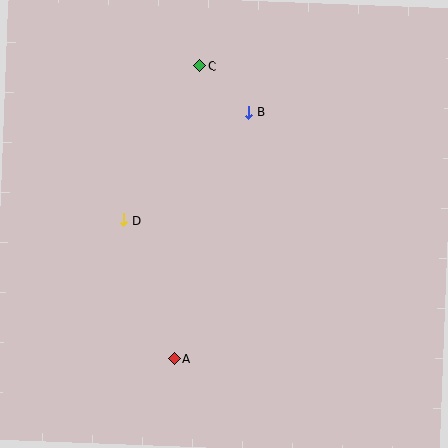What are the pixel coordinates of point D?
Point D is at (124, 220).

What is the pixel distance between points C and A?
The distance between C and A is 294 pixels.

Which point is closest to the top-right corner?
Point B is closest to the top-right corner.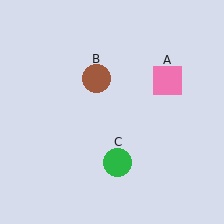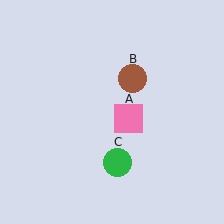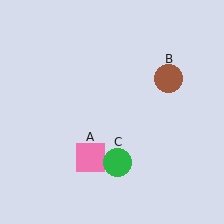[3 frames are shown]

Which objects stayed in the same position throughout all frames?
Green circle (object C) remained stationary.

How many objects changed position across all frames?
2 objects changed position: pink square (object A), brown circle (object B).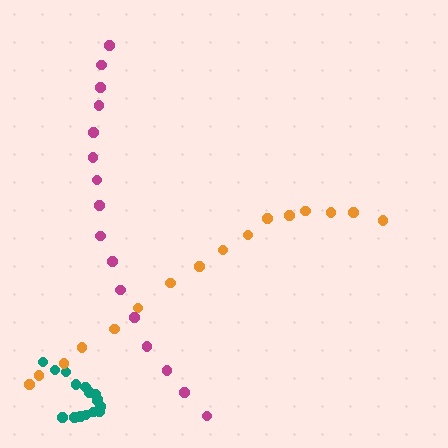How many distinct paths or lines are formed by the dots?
There are 3 distinct paths.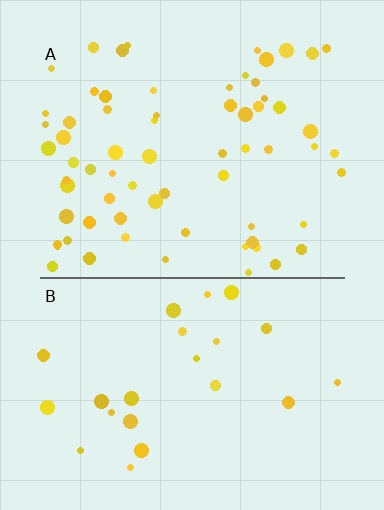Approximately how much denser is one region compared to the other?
Approximately 2.8× — region A over region B.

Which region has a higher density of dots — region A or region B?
A (the top).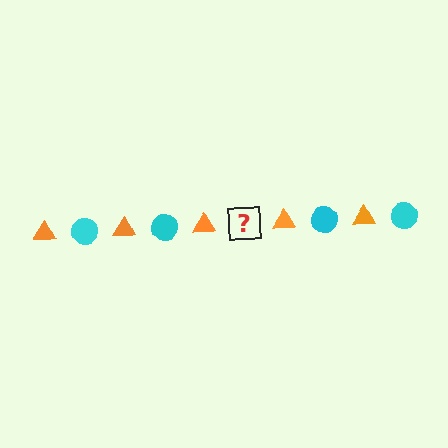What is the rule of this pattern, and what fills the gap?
The rule is that the pattern alternates between orange triangle and cyan circle. The gap should be filled with a cyan circle.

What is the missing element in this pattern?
The missing element is a cyan circle.